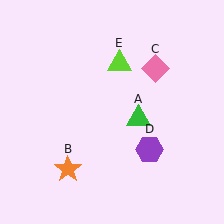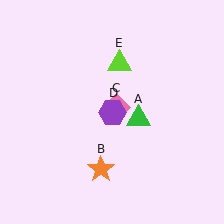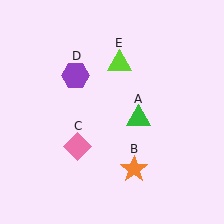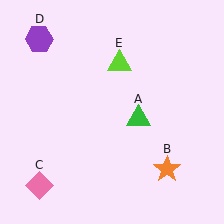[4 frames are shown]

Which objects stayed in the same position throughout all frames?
Green triangle (object A) and lime triangle (object E) remained stationary.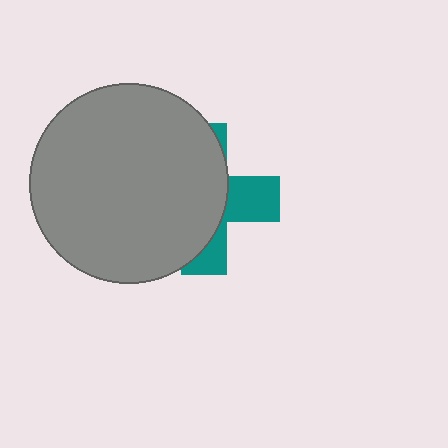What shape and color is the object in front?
The object in front is a gray circle.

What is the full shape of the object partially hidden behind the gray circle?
The partially hidden object is a teal cross.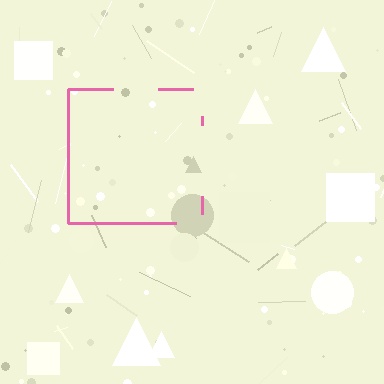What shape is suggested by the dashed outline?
The dashed outline suggests a square.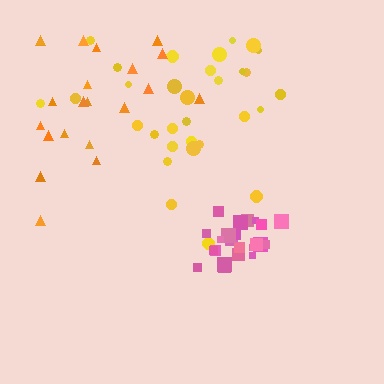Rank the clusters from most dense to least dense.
pink, yellow, orange.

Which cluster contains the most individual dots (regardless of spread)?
Yellow (31).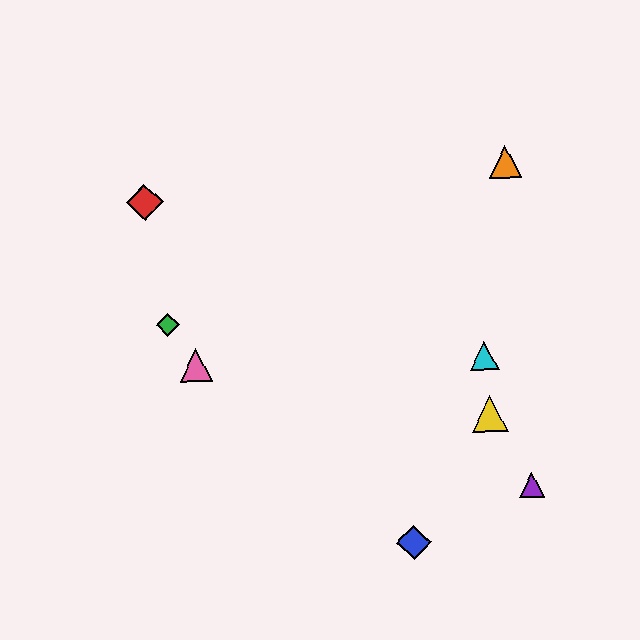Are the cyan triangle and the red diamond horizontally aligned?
No, the cyan triangle is at y≈356 and the red diamond is at y≈202.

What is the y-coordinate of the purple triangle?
The purple triangle is at y≈485.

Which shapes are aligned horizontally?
The cyan triangle, the pink triangle are aligned horizontally.